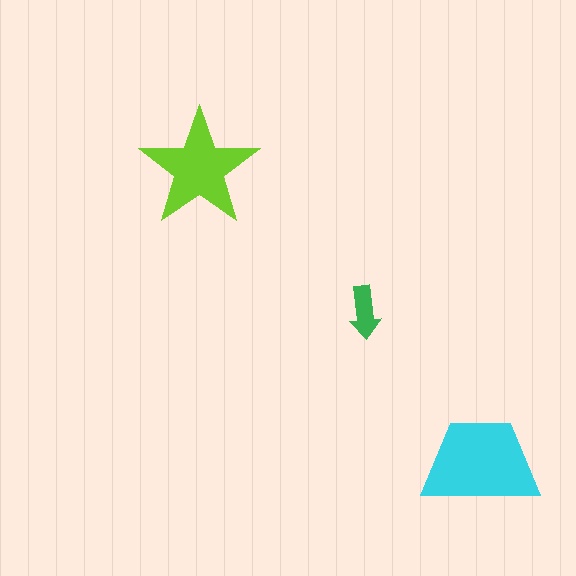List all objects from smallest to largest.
The green arrow, the lime star, the cyan trapezoid.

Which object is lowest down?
The cyan trapezoid is bottommost.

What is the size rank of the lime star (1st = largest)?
2nd.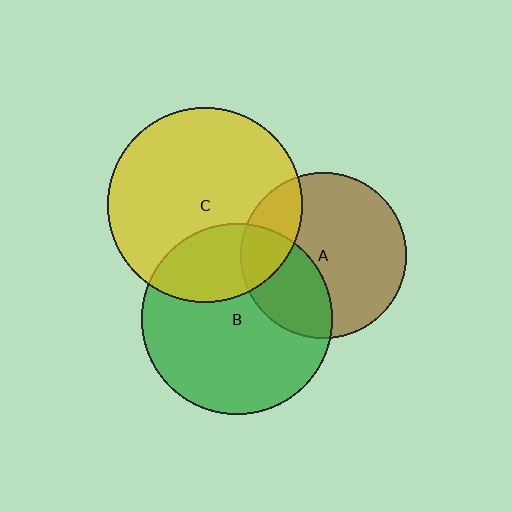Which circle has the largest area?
Circle C (yellow).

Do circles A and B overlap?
Yes.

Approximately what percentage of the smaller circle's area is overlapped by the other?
Approximately 30%.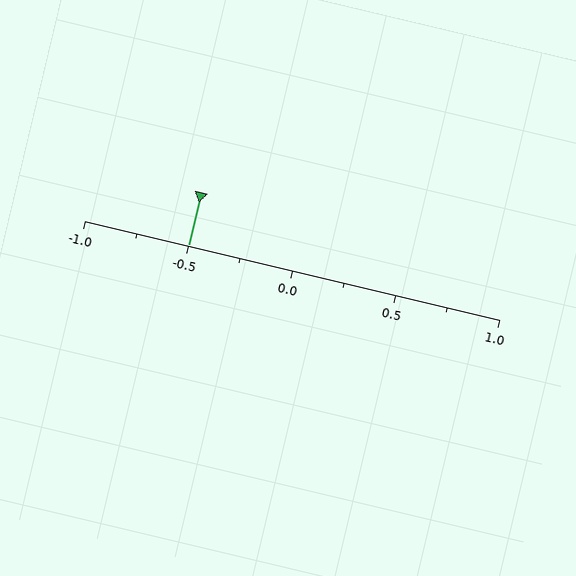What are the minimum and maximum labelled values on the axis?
The axis runs from -1.0 to 1.0.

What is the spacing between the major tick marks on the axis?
The major ticks are spaced 0.5 apart.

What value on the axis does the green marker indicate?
The marker indicates approximately -0.5.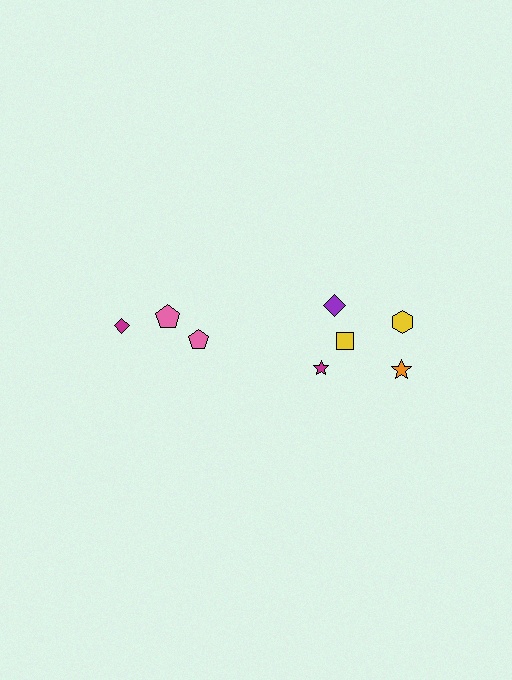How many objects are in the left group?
There are 3 objects.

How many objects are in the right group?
There are 5 objects.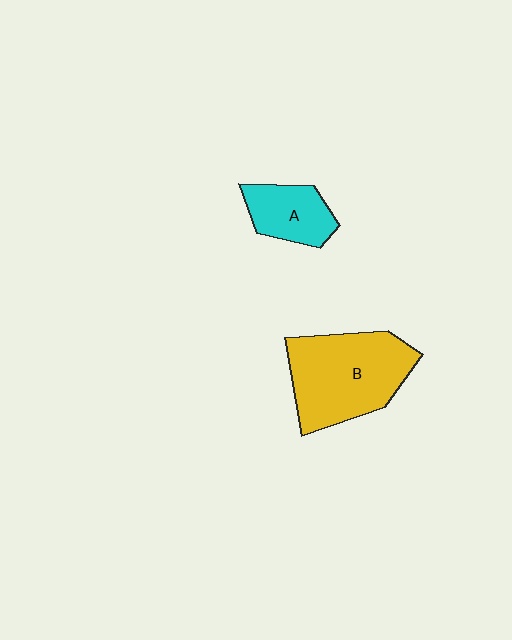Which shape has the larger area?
Shape B (yellow).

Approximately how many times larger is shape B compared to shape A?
Approximately 2.2 times.